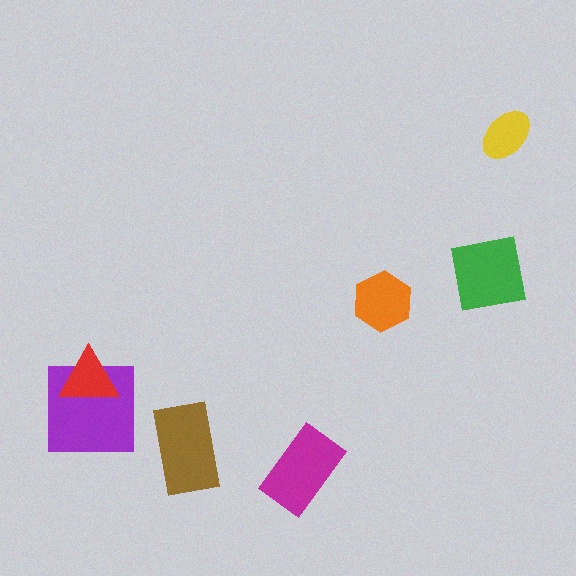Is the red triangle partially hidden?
No, no other shape covers it.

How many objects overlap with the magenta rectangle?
0 objects overlap with the magenta rectangle.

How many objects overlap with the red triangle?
1 object overlaps with the red triangle.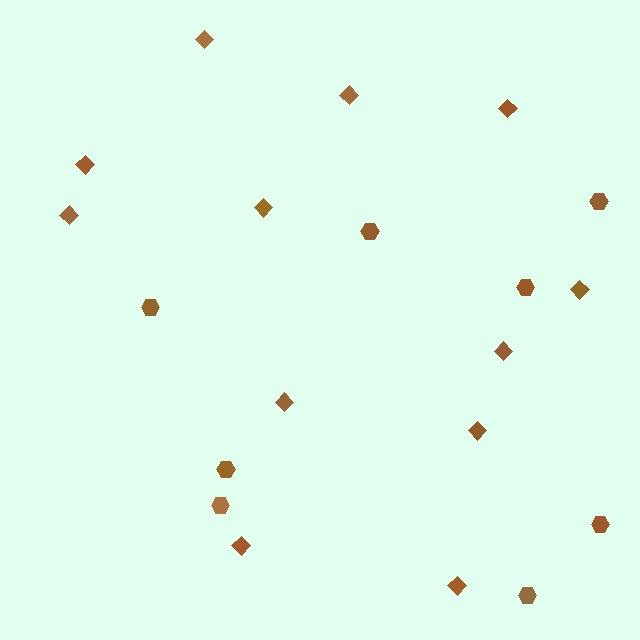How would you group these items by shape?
There are 2 groups: one group of diamonds (12) and one group of hexagons (8).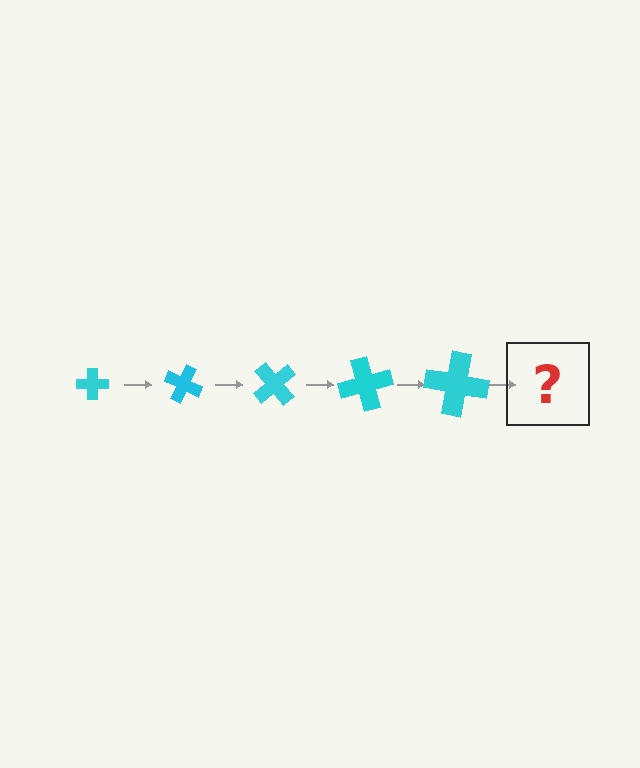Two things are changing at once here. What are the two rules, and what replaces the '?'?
The two rules are that the cross grows larger each step and it rotates 25 degrees each step. The '?' should be a cross, larger than the previous one and rotated 125 degrees from the start.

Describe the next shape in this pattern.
It should be a cross, larger than the previous one and rotated 125 degrees from the start.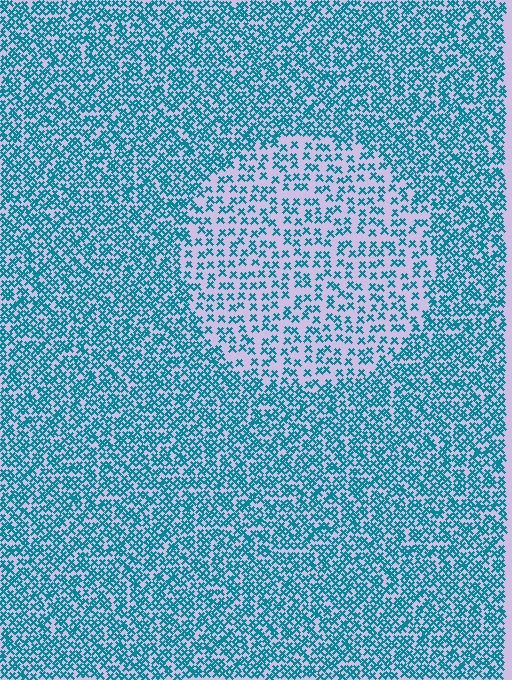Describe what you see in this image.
The image contains small teal elements arranged at two different densities. A circle-shaped region is visible where the elements are less densely packed than the surrounding area.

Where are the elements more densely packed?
The elements are more densely packed outside the circle boundary.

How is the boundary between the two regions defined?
The boundary is defined by a change in element density (approximately 2.0x ratio). All elements are the same color, size, and shape.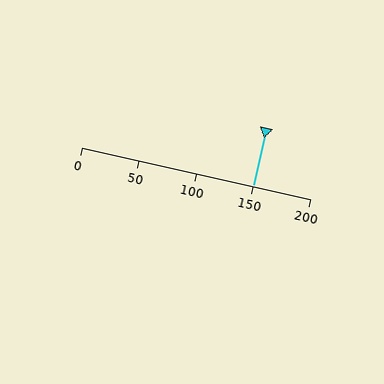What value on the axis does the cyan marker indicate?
The marker indicates approximately 150.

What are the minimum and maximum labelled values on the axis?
The axis runs from 0 to 200.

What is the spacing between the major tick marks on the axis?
The major ticks are spaced 50 apart.